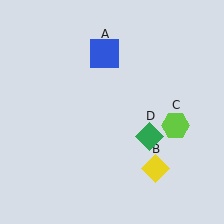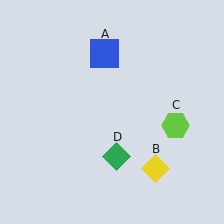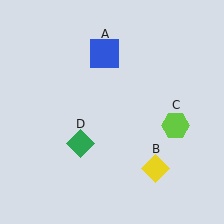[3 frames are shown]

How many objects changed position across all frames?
1 object changed position: green diamond (object D).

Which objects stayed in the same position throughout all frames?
Blue square (object A) and yellow diamond (object B) and lime hexagon (object C) remained stationary.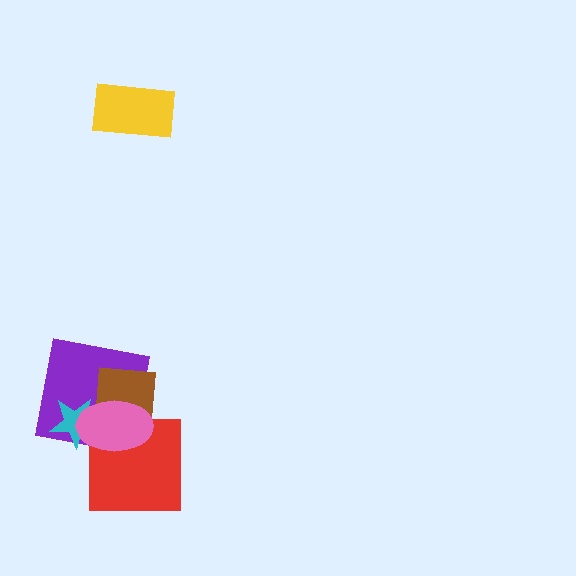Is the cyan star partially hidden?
Yes, it is partially covered by another shape.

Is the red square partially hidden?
Yes, it is partially covered by another shape.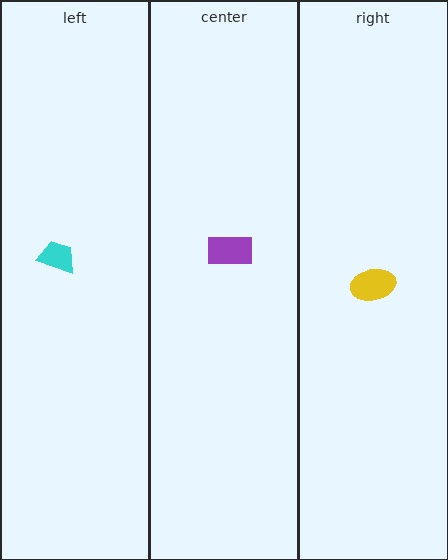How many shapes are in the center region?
1.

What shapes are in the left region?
The cyan trapezoid.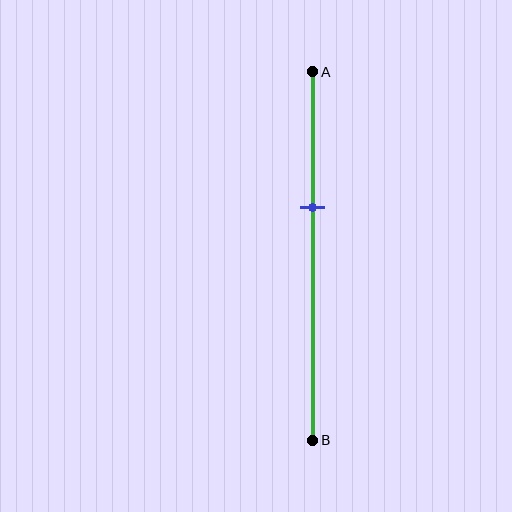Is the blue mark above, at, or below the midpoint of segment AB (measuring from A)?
The blue mark is above the midpoint of segment AB.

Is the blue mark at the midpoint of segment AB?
No, the mark is at about 35% from A, not at the 50% midpoint.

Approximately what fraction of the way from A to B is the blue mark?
The blue mark is approximately 35% of the way from A to B.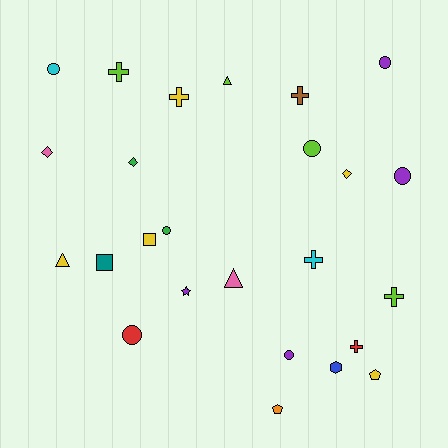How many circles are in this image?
There are 7 circles.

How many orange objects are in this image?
There is 1 orange object.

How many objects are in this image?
There are 25 objects.